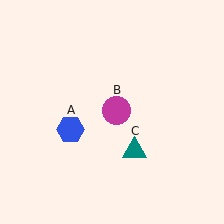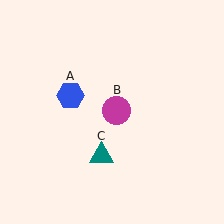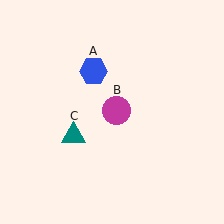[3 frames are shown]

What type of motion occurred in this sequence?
The blue hexagon (object A), teal triangle (object C) rotated clockwise around the center of the scene.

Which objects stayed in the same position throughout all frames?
Magenta circle (object B) remained stationary.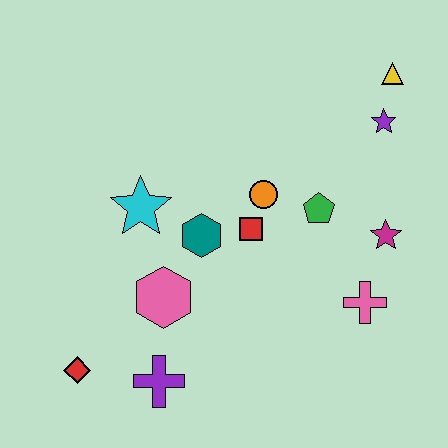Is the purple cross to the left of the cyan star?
No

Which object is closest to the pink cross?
The magenta star is closest to the pink cross.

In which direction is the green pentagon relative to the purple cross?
The green pentagon is above the purple cross.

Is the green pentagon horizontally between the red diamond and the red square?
No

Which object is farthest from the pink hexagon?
The yellow triangle is farthest from the pink hexagon.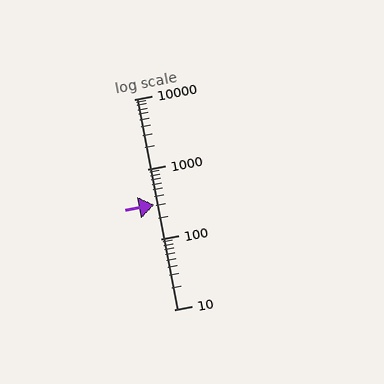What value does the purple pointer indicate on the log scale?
The pointer indicates approximately 310.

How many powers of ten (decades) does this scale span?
The scale spans 3 decades, from 10 to 10000.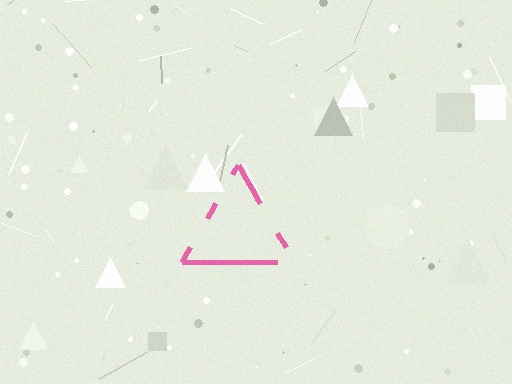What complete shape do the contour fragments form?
The contour fragments form a triangle.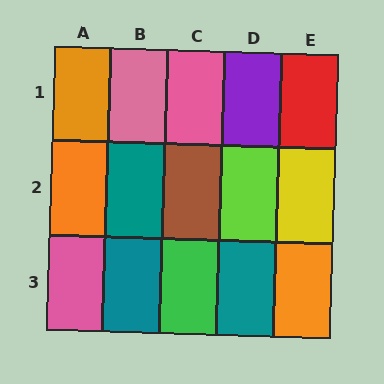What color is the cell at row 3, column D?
Teal.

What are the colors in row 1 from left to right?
Orange, pink, pink, purple, red.